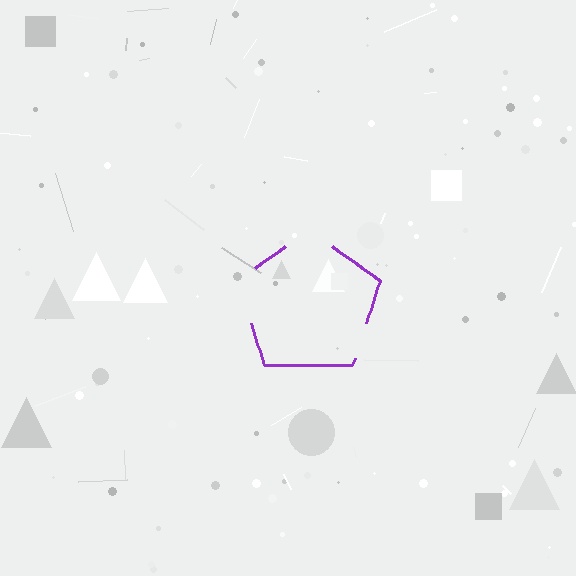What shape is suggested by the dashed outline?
The dashed outline suggests a pentagon.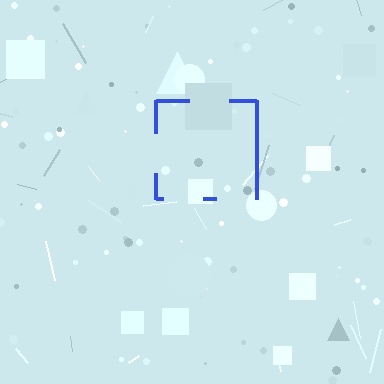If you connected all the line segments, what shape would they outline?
They would outline a square.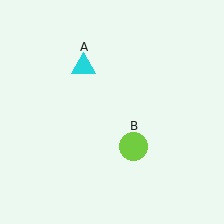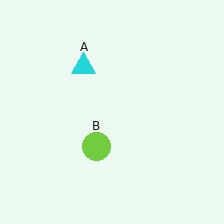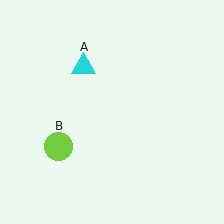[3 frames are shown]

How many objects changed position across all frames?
1 object changed position: lime circle (object B).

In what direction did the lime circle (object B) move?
The lime circle (object B) moved left.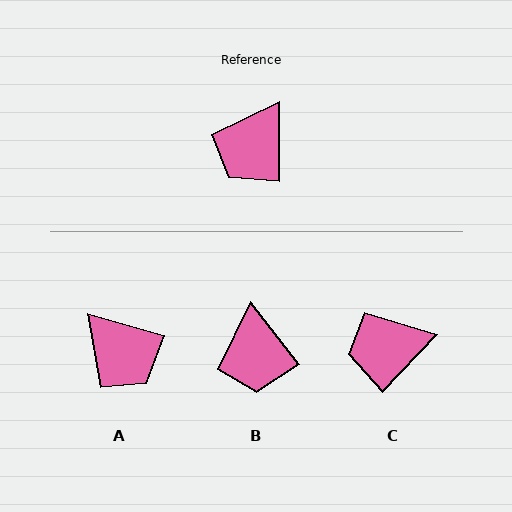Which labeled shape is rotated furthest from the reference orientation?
A, about 74 degrees away.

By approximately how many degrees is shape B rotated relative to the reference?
Approximately 38 degrees counter-clockwise.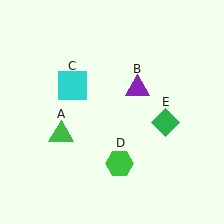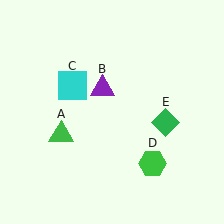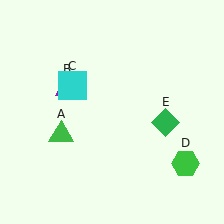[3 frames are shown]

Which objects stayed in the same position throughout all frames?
Green triangle (object A) and cyan square (object C) and green diamond (object E) remained stationary.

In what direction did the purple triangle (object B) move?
The purple triangle (object B) moved left.